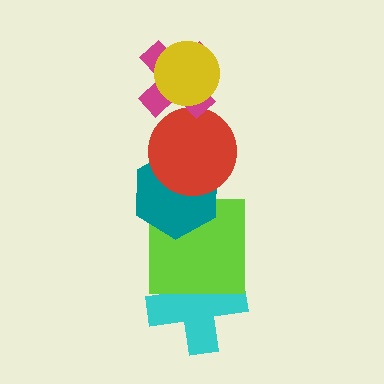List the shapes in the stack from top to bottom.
From top to bottom: the yellow circle, the magenta cross, the red circle, the teal hexagon, the lime square, the cyan cross.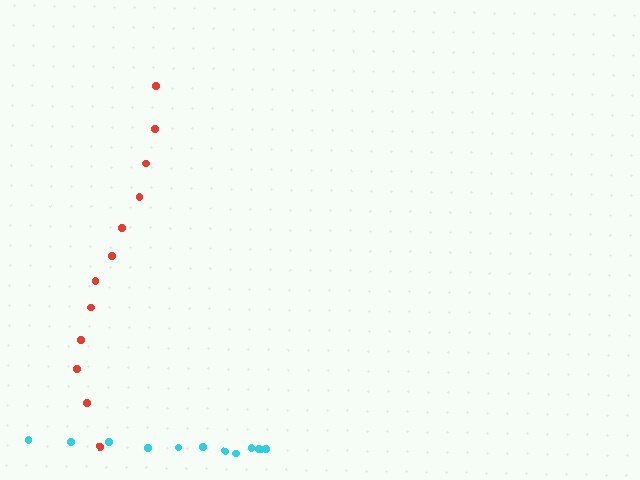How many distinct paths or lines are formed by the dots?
There are 2 distinct paths.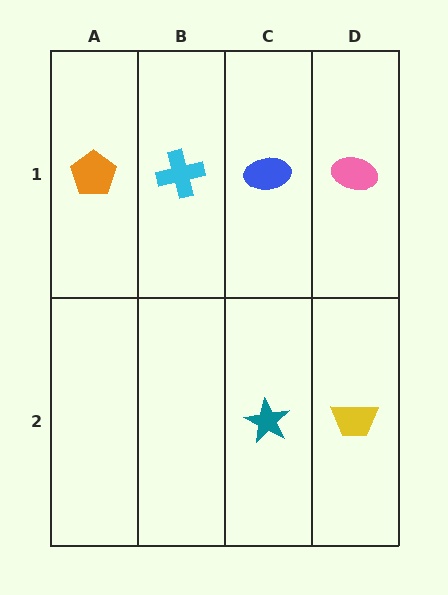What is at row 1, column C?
A blue ellipse.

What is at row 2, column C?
A teal star.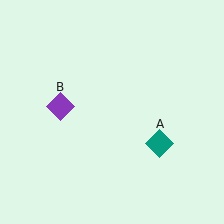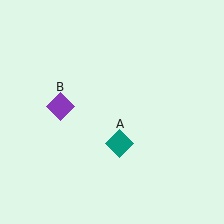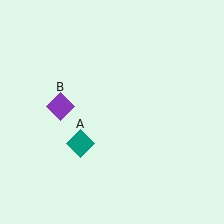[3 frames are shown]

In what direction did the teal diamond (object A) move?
The teal diamond (object A) moved left.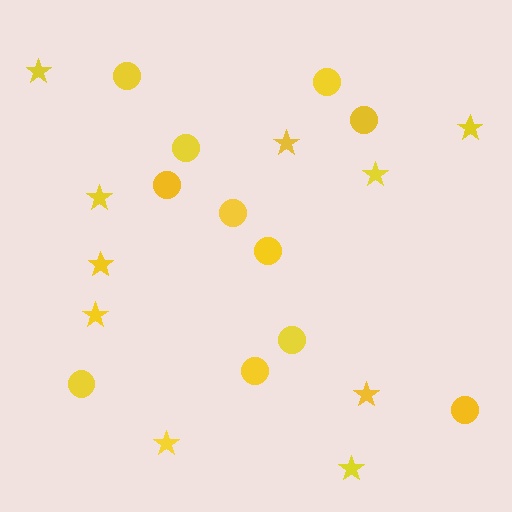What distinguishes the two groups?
There are 2 groups: one group of circles (11) and one group of stars (10).